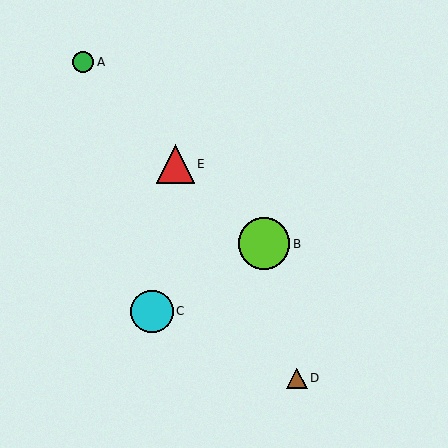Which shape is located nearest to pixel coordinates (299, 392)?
The brown triangle (labeled D) at (297, 379) is nearest to that location.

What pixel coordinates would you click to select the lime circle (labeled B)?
Click at (264, 244) to select the lime circle B.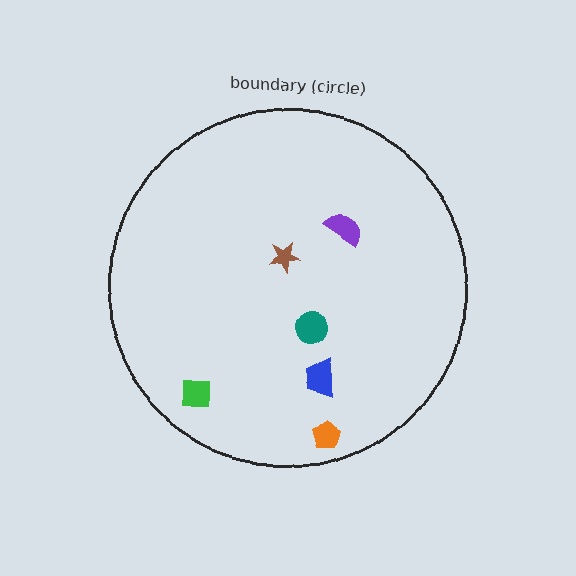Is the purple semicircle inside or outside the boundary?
Inside.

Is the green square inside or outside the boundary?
Inside.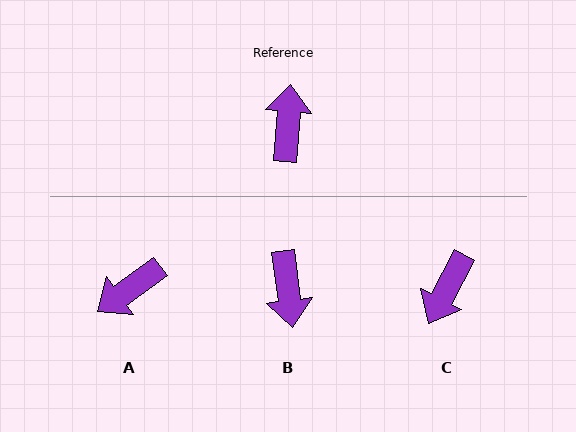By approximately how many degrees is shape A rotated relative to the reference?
Approximately 130 degrees counter-clockwise.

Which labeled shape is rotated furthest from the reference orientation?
B, about 168 degrees away.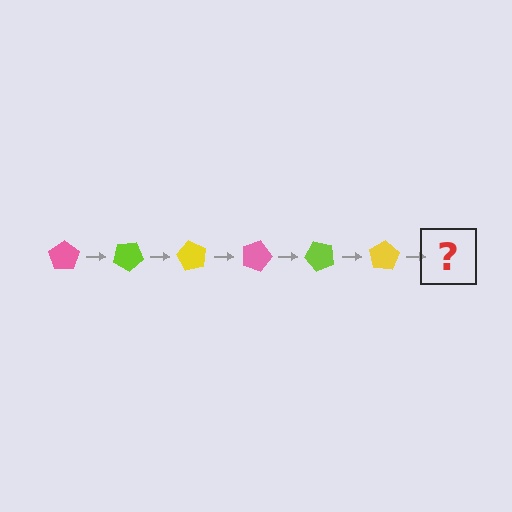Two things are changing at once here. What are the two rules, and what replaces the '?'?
The two rules are that it rotates 30 degrees each step and the color cycles through pink, lime, and yellow. The '?' should be a pink pentagon, rotated 180 degrees from the start.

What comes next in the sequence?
The next element should be a pink pentagon, rotated 180 degrees from the start.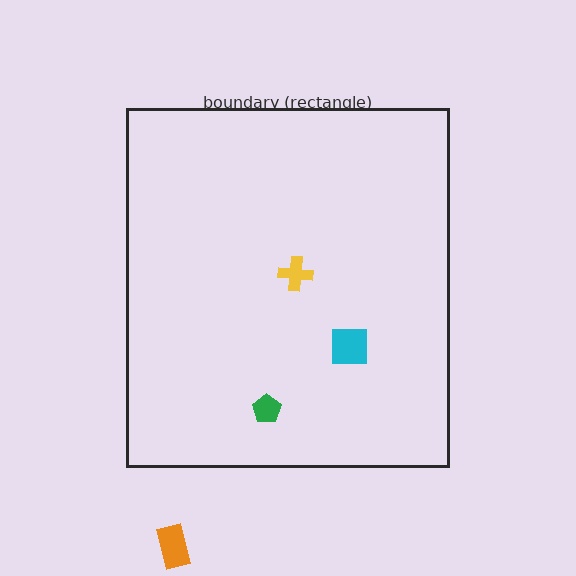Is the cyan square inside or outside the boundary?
Inside.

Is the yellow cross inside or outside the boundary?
Inside.